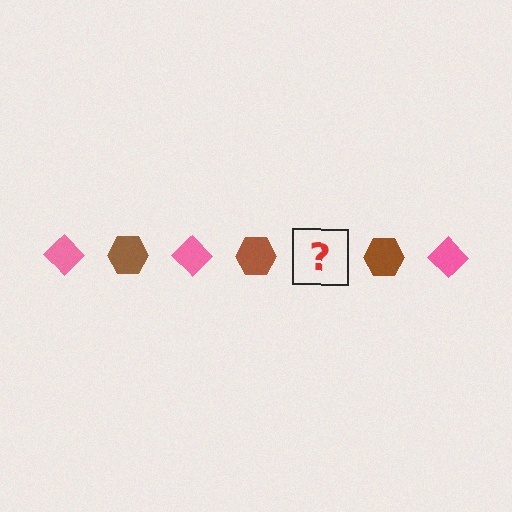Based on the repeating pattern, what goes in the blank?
The blank should be a pink diamond.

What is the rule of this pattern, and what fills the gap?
The rule is that the pattern alternates between pink diamond and brown hexagon. The gap should be filled with a pink diamond.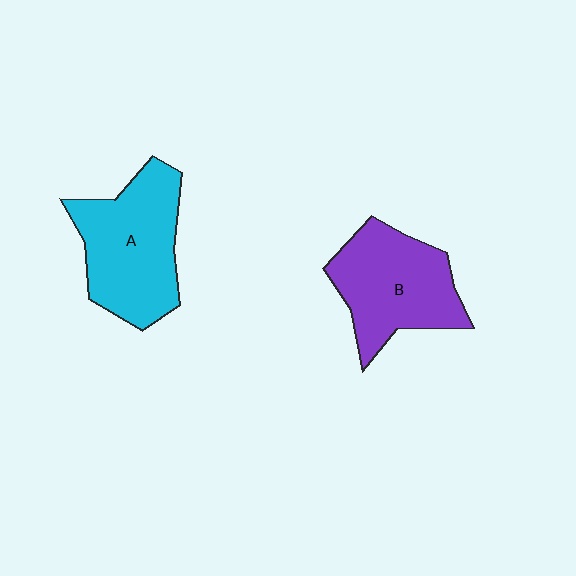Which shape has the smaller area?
Shape B (purple).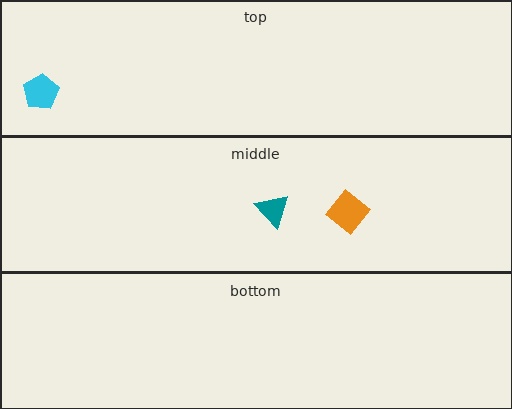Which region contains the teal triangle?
The middle region.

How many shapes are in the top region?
1.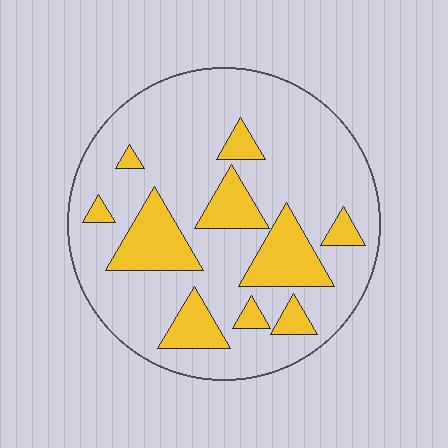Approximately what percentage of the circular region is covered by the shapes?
Approximately 25%.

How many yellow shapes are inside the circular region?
10.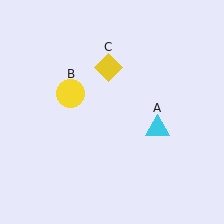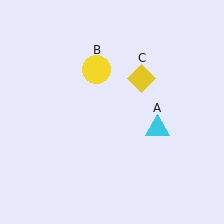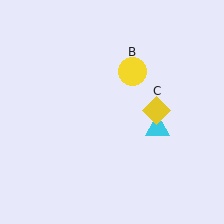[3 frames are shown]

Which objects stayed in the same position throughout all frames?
Cyan triangle (object A) remained stationary.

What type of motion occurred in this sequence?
The yellow circle (object B), yellow diamond (object C) rotated clockwise around the center of the scene.